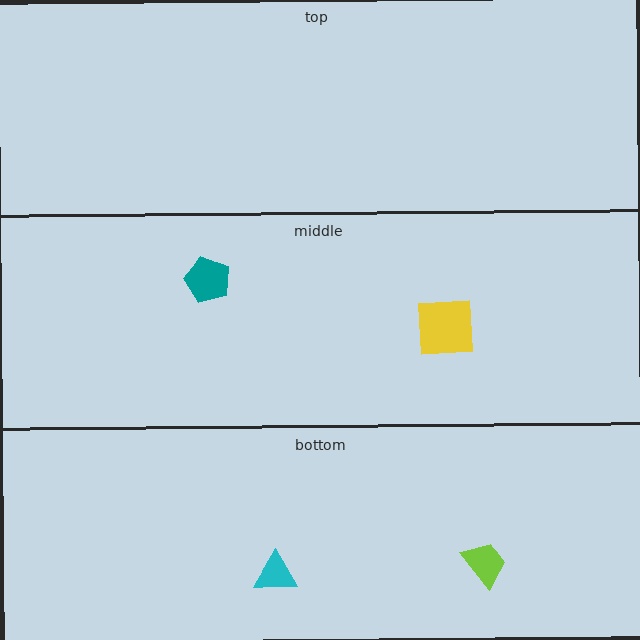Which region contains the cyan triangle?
The bottom region.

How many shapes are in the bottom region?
2.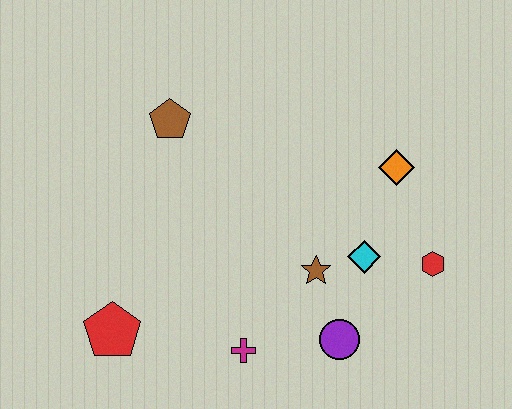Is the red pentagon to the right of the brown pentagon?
No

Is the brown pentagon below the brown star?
No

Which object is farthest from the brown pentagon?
The red hexagon is farthest from the brown pentagon.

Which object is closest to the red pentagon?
The magenta cross is closest to the red pentagon.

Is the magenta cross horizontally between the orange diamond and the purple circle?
No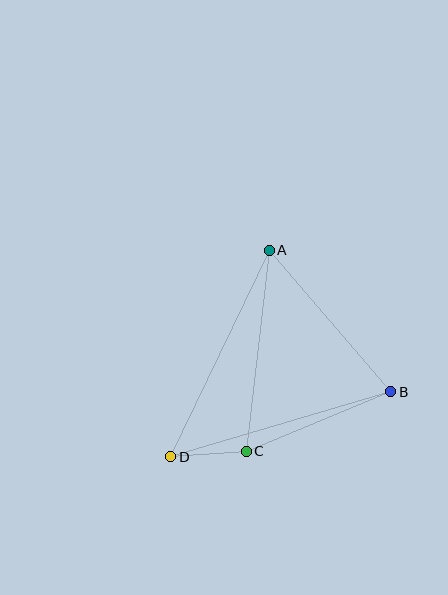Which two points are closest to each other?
Points C and D are closest to each other.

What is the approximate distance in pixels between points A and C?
The distance between A and C is approximately 203 pixels.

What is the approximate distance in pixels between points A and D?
The distance between A and D is approximately 229 pixels.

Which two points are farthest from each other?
Points B and D are farthest from each other.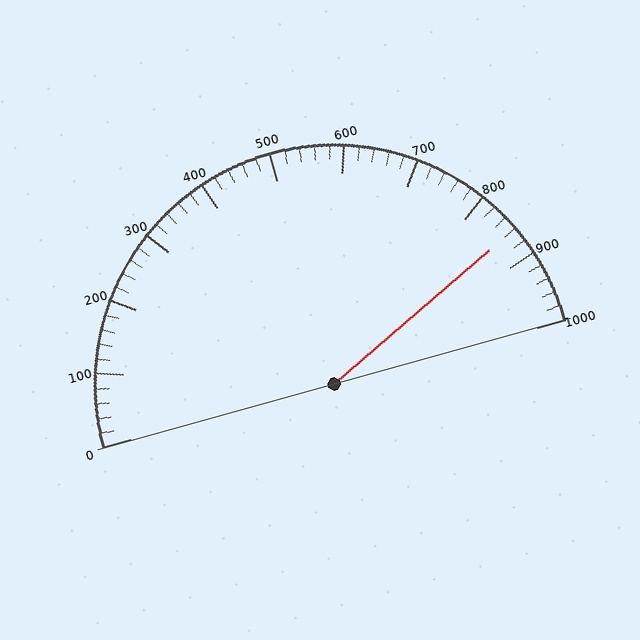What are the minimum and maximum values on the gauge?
The gauge ranges from 0 to 1000.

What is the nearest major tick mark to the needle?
The nearest major tick mark is 900.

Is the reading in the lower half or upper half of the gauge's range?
The reading is in the upper half of the range (0 to 1000).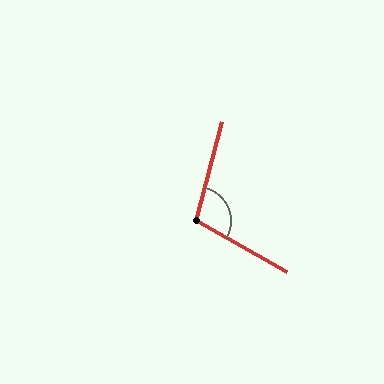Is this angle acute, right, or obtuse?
It is obtuse.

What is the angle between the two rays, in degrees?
Approximately 105 degrees.